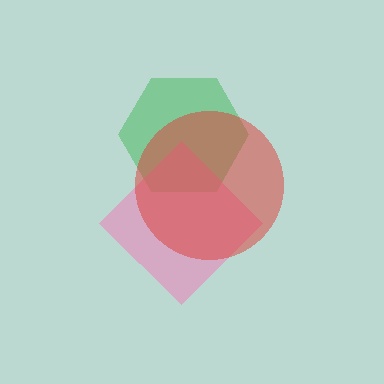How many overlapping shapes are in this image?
There are 3 overlapping shapes in the image.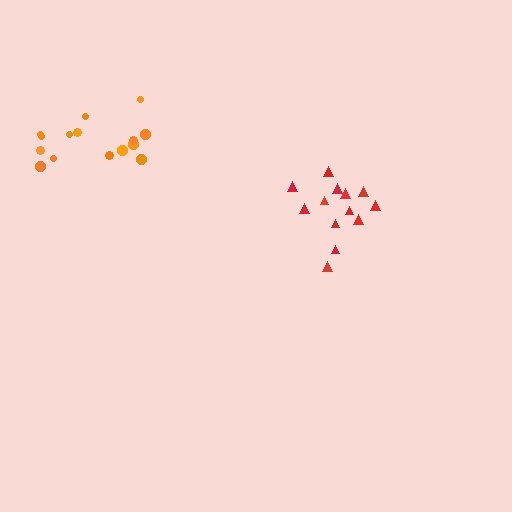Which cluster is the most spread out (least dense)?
Red.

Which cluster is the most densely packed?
Orange.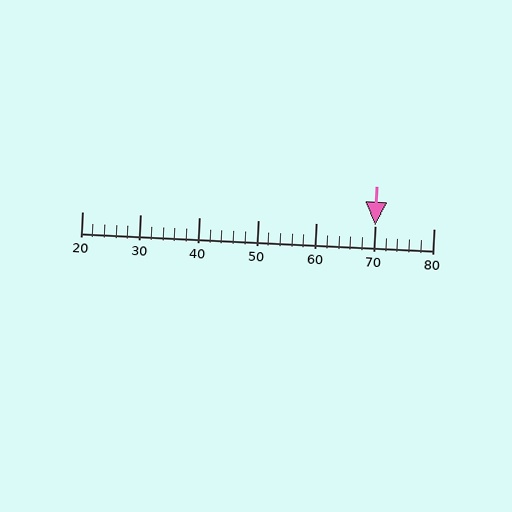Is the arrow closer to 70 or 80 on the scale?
The arrow is closer to 70.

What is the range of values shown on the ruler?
The ruler shows values from 20 to 80.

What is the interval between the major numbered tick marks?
The major tick marks are spaced 10 units apart.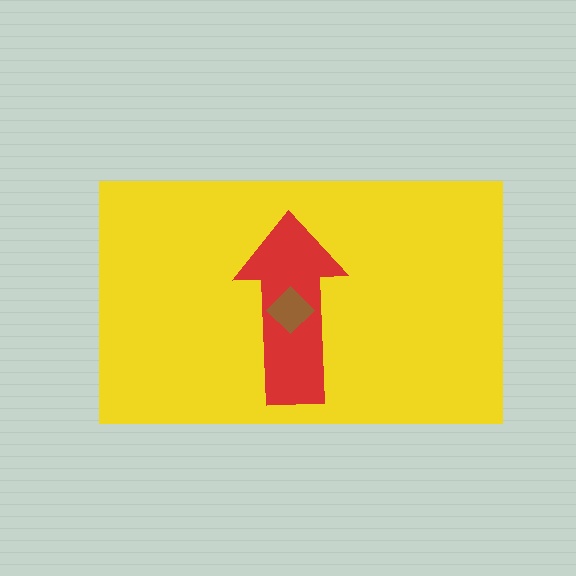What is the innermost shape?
The brown diamond.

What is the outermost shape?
The yellow rectangle.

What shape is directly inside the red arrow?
The brown diamond.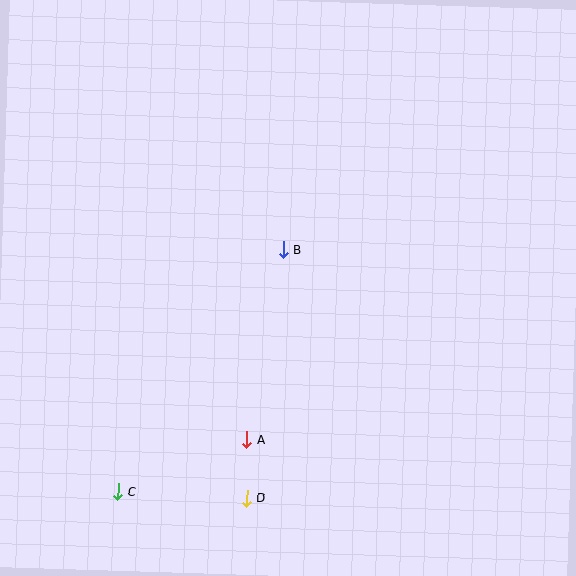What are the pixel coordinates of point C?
Point C is at (118, 492).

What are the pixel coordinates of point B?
Point B is at (283, 250).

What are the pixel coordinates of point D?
Point D is at (247, 498).